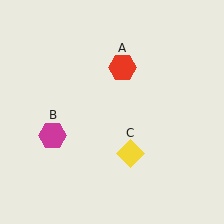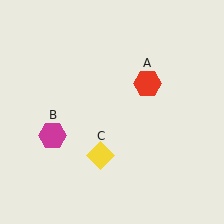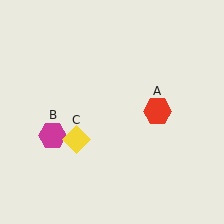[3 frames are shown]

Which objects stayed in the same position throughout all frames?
Magenta hexagon (object B) remained stationary.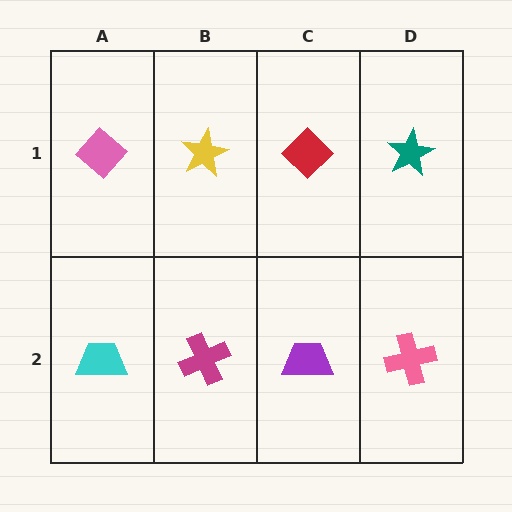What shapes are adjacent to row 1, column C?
A purple trapezoid (row 2, column C), a yellow star (row 1, column B), a teal star (row 1, column D).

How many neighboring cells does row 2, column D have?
2.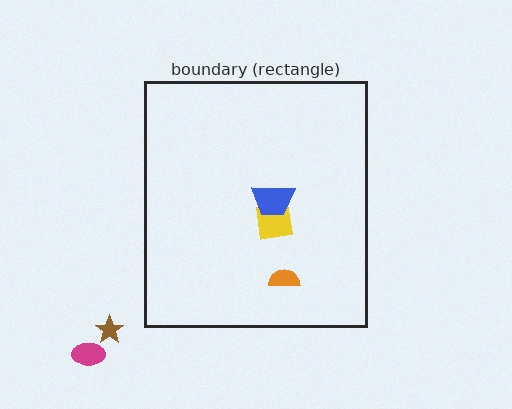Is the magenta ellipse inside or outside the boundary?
Outside.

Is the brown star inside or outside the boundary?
Outside.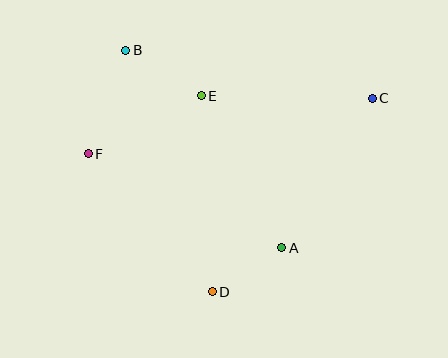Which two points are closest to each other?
Points A and D are closest to each other.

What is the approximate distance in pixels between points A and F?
The distance between A and F is approximately 215 pixels.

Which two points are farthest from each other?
Points C and F are farthest from each other.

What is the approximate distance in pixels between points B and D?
The distance between B and D is approximately 257 pixels.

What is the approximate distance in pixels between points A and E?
The distance between A and E is approximately 172 pixels.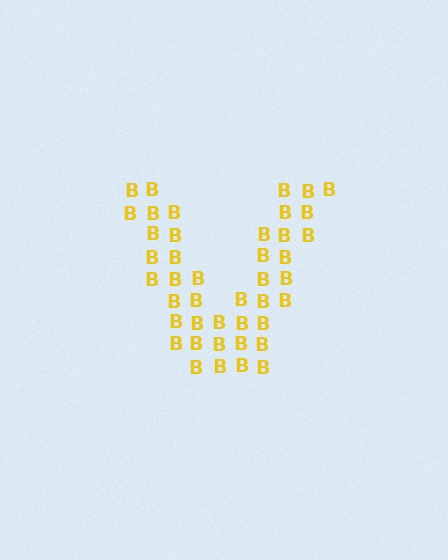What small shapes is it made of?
It is made of small letter B's.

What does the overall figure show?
The overall figure shows the letter V.